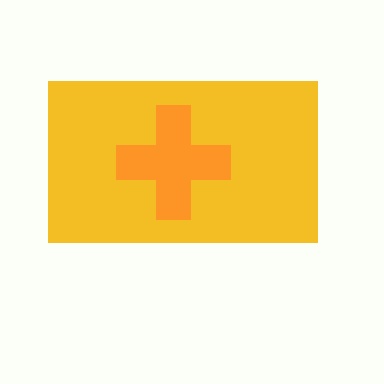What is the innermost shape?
The orange cross.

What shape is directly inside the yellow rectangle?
The orange cross.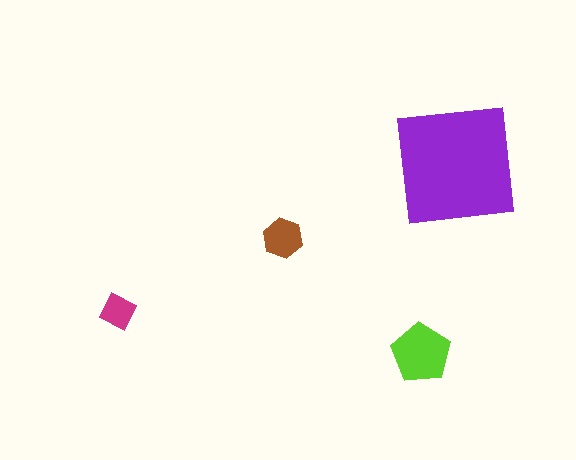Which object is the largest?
The purple square.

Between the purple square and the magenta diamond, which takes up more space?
The purple square.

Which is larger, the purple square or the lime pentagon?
The purple square.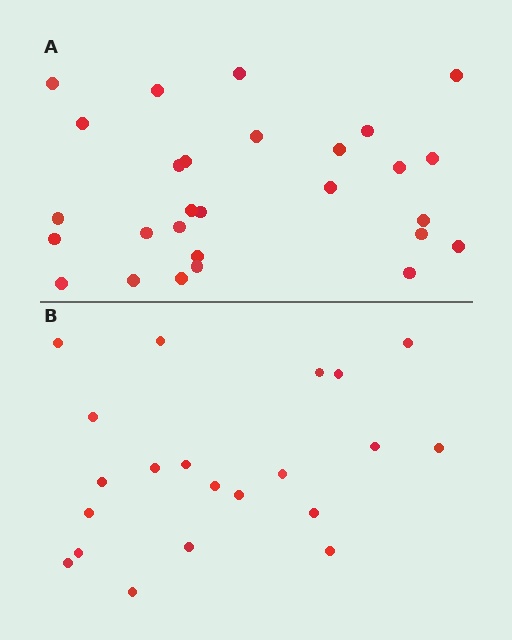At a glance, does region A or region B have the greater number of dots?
Region A (the top region) has more dots.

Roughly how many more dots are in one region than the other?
Region A has roughly 8 or so more dots than region B.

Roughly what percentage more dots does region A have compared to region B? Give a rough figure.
About 35% more.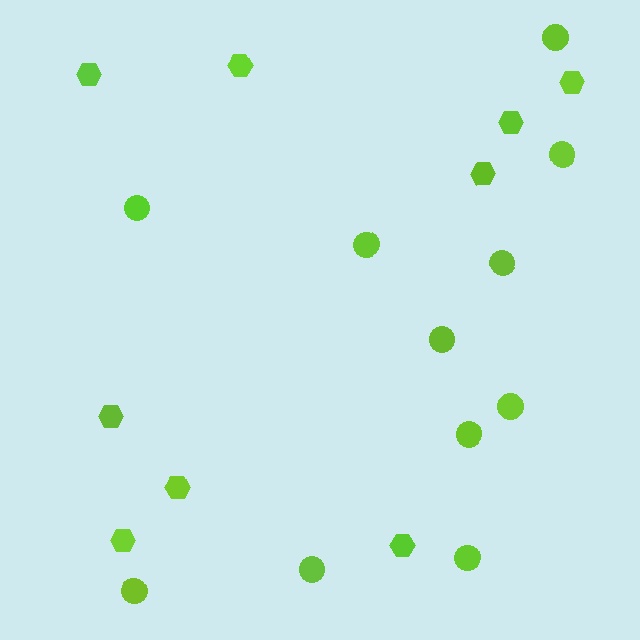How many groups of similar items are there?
There are 2 groups: one group of hexagons (9) and one group of circles (11).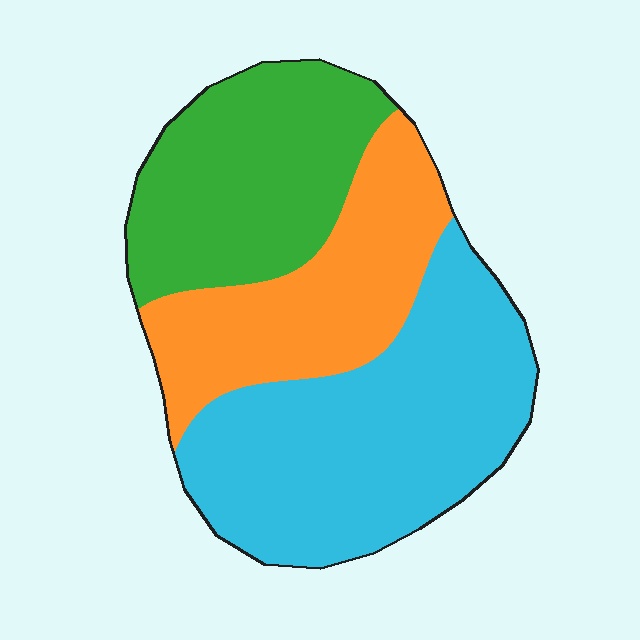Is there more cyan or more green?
Cyan.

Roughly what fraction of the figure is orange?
Orange takes up between a quarter and a half of the figure.